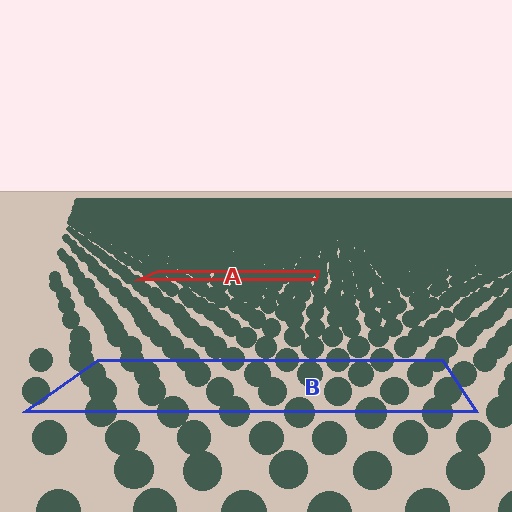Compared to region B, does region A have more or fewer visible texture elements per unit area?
Region A has more texture elements per unit area — they are packed more densely because it is farther away.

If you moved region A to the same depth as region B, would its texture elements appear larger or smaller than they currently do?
They would appear larger. At a closer depth, the same texture elements are projected at a bigger on-screen size.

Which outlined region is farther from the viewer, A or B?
Region A is farther from the viewer — the texture elements inside it appear smaller and more densely packed.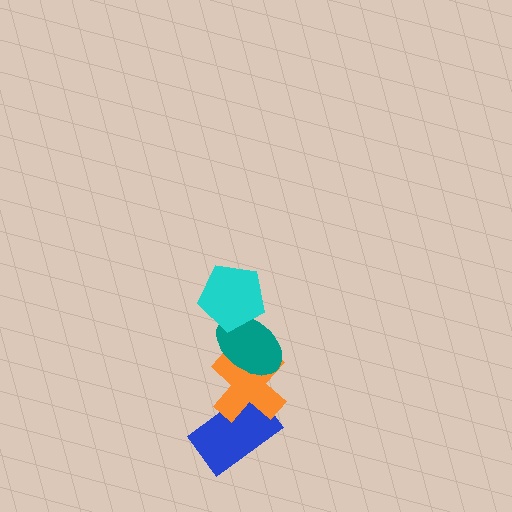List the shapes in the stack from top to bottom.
From top to bottom: the cyan pentagon, the teal ellipse, the orange cross, the blue rectangle.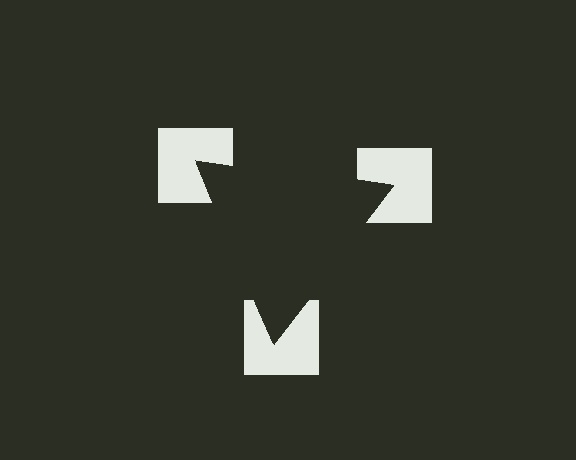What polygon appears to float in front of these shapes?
An illusory triangle — its edges are inferred from the aligned wedge cuts in the notched squares, not physically drawn.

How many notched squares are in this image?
There are 3 — one at each vertex of the illusory triangle.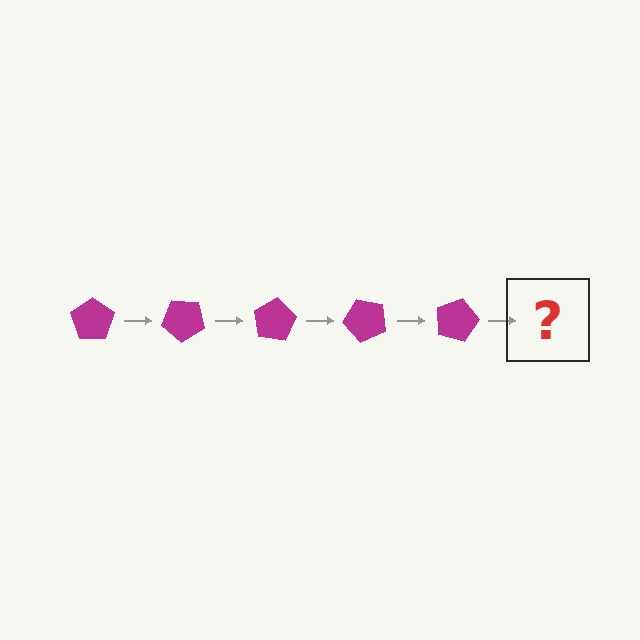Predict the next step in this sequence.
The next step is a magenta pentagon rotated 200 degrees.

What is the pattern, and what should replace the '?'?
The pattern is that the pentagon rotates 40 degrees each step. The '?' should be a magenta pentagon rotated 200 degrees.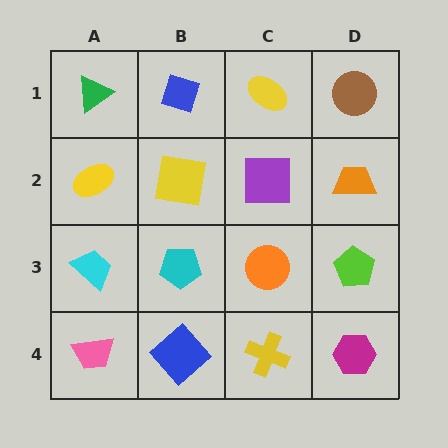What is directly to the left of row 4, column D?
A yellow cross.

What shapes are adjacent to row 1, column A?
A yellow ellipse (row 2, column A), a blue diamond (row 1, column B).